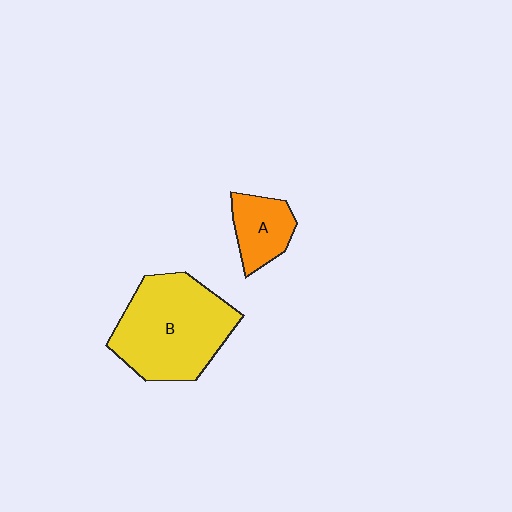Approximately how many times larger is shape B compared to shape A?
Approximately 2.6 times.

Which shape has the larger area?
Shape B (yellow).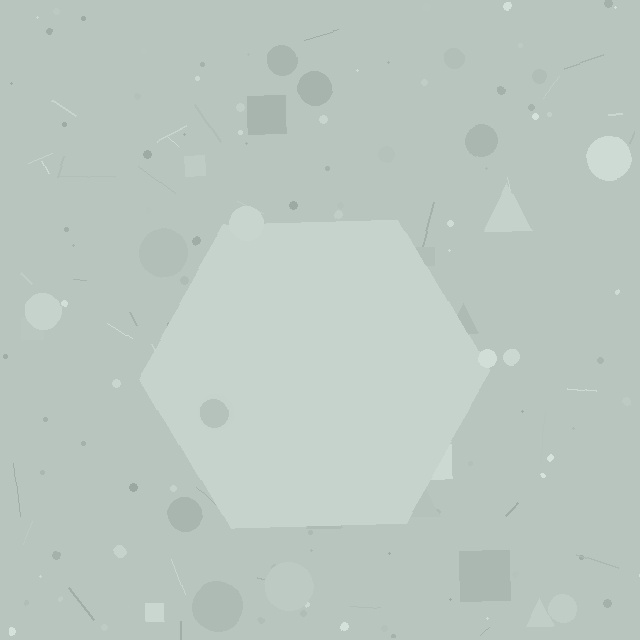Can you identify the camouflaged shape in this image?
The camouflaged shape is a hexagon.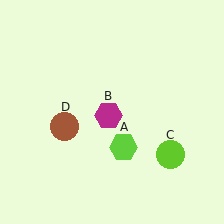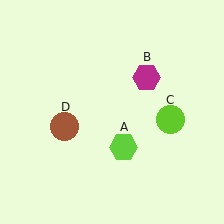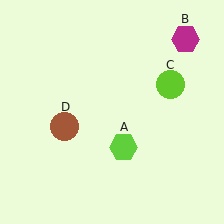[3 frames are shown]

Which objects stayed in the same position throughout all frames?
Lime hexagon (object A) and brown circle (object D) remained stationary.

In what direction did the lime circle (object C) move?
The lime circle (object C) moved up.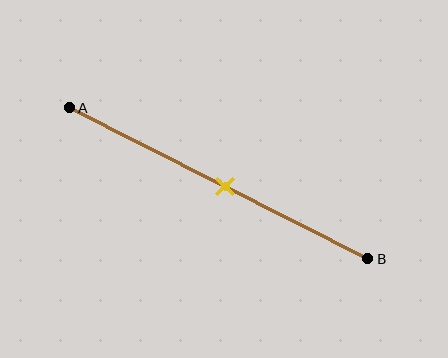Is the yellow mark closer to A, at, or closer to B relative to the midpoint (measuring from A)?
The yellow mark is approximately at the midpoint of segment AB.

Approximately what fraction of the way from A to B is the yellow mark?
The yellow mark is approximately 50% of the way from A to B.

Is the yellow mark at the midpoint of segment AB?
Yes, the mark is approximately at the midpoint.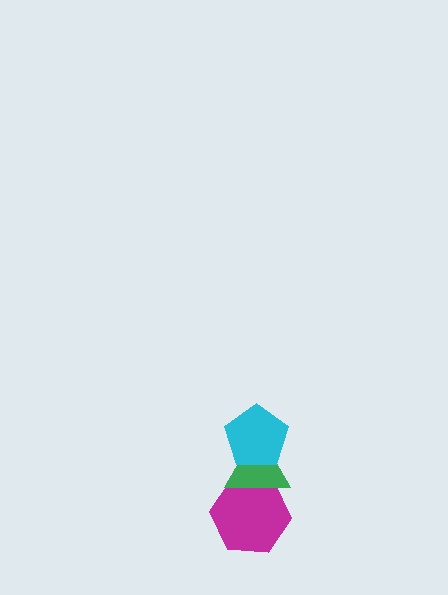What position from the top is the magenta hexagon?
The magenta hexagon is 3rd from the top.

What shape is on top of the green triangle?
The cyan pentagon is on top of the green triangle.